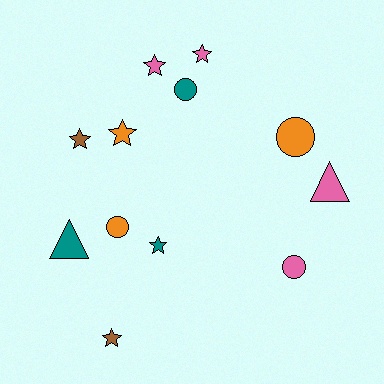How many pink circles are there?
There is 1 pink circle.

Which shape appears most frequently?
Star, with 6 objects.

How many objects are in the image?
There are 12 objects.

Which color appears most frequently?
Pink, with 4 objects.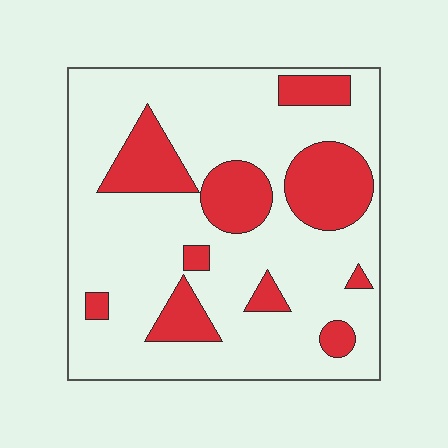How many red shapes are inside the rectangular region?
10.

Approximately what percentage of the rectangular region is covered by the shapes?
Approximately 25%.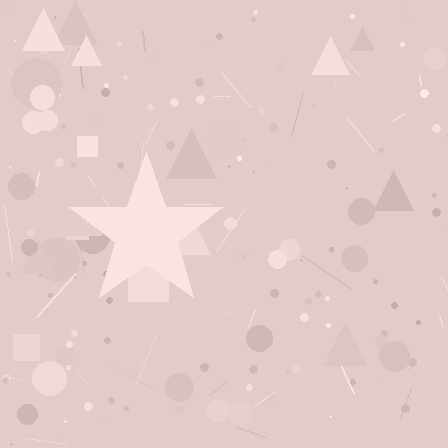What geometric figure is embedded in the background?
A star is embedded in the background.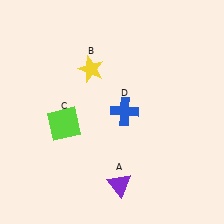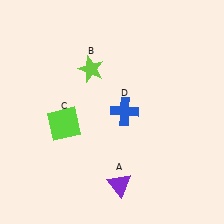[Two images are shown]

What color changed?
The star (B) changed from yellow in Image 1 to lime in Image 2.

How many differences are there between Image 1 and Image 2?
There is 1 difference between the two images.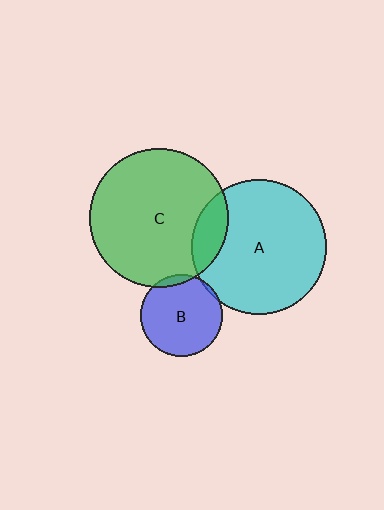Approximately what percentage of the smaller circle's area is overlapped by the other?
Approximately 15%.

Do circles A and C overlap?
Yes.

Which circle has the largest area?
Circle C (green).